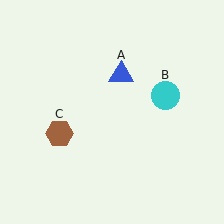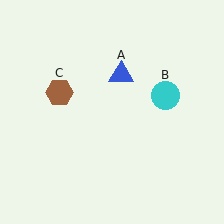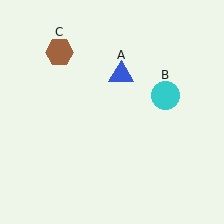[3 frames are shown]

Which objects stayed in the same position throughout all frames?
Blue triangle (object A) and cyan circle (object B) remained stationary.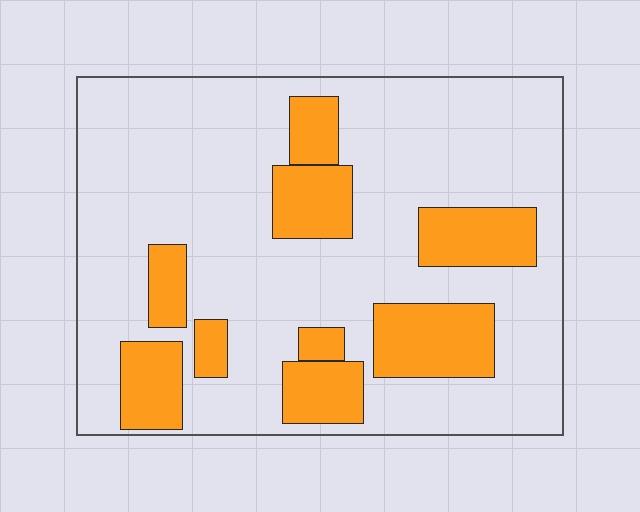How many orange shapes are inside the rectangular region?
9.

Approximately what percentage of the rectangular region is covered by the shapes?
Approximately 25%.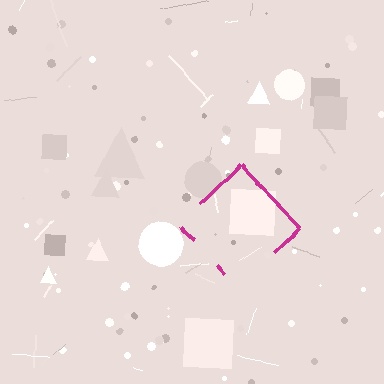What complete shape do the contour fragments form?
The contour fragments form a diamond.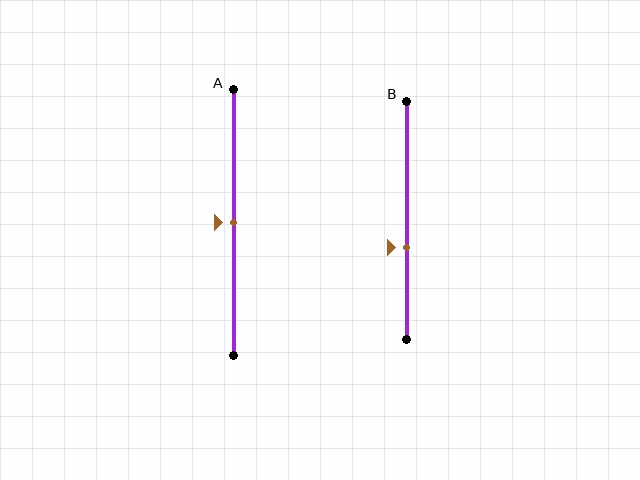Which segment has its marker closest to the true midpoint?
Segment A has its marker closest to the true midpoint.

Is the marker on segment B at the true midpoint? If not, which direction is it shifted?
No, the marker on segment B is shifted downward by about 12% of the segment length.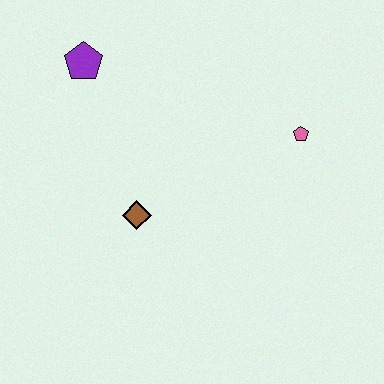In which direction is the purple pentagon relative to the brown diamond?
The purple pentagon is above the brown diamond.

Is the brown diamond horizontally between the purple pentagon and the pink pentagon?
Yes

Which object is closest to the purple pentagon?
The brown diamond is closest to the purple pentagon.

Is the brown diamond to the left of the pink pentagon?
Yes